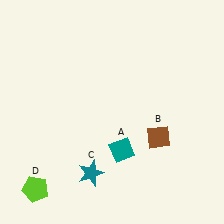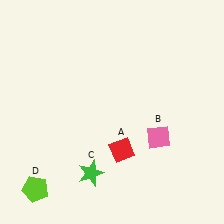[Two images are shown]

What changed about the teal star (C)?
In Image 1, C is teal. In Image 2, it changed to green.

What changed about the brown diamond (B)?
In Image 1, B is brown. In Image 2, it changed to pink.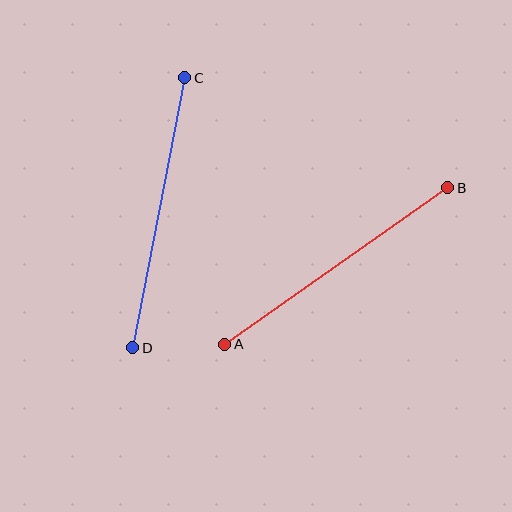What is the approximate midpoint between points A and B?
The midpoint is at approximately (336, 266) pixels.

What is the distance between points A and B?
The distance is approximately 272 pixels.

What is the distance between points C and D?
The distance is approximately 275 pixels.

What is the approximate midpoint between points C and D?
The midpoint is at approximately (159, 213) pixels.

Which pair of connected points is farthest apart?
Points C and D are farthest apart.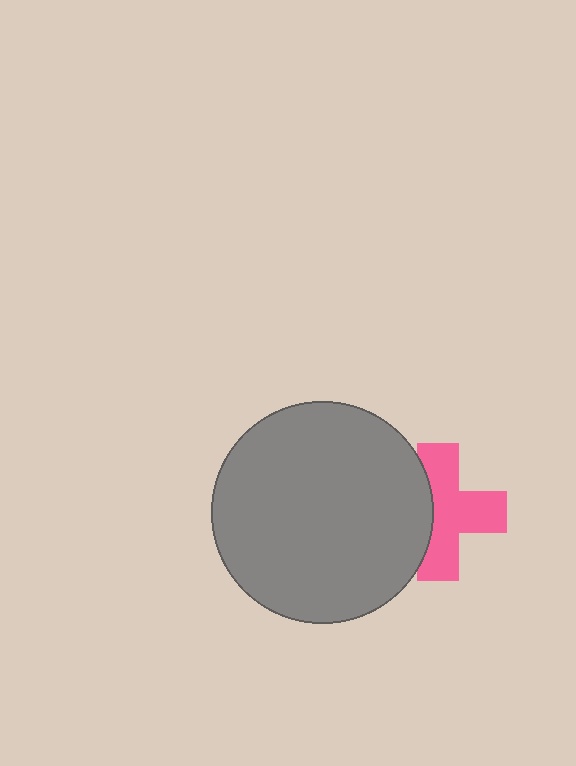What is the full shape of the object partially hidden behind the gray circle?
The partially hidden object is a pink cross.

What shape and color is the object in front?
The object in front is a gray circle.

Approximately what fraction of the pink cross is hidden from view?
Roughly 34% of the pink cross is hidden behind the gray circle.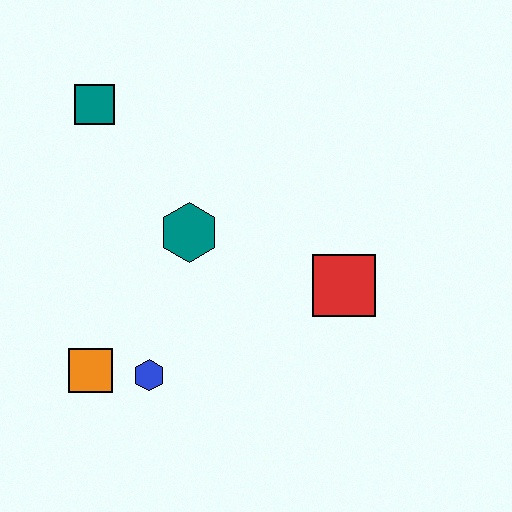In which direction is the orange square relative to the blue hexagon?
The orange square is to the left of the blue hexagon.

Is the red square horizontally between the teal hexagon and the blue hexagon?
No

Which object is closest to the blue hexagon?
The orange square is closest to the blue hexagon.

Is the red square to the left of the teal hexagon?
No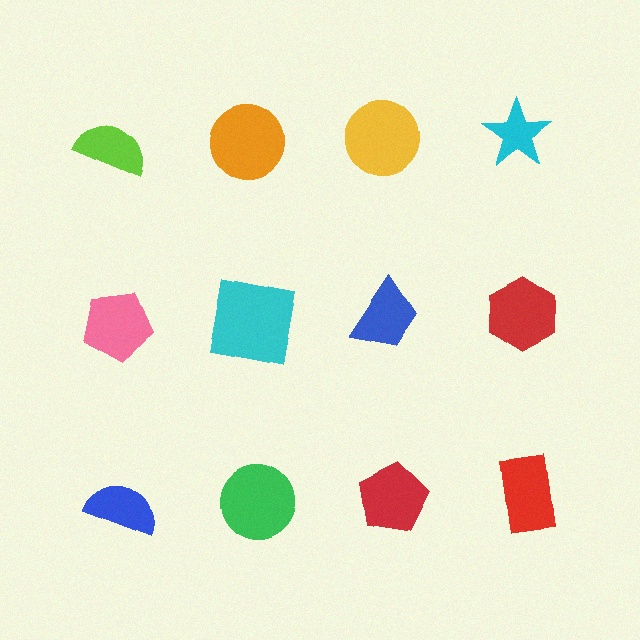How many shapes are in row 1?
4 shapes.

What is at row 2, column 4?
A red hexagon.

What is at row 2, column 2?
A cyan square.